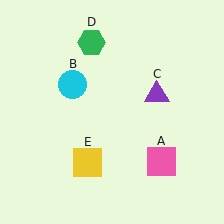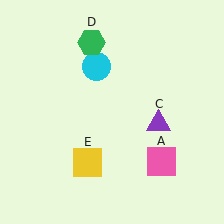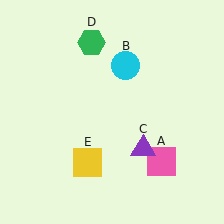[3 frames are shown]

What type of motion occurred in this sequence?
The cyan circle (object B), purple triangle (object C) rotated clockwise around the center of the scene.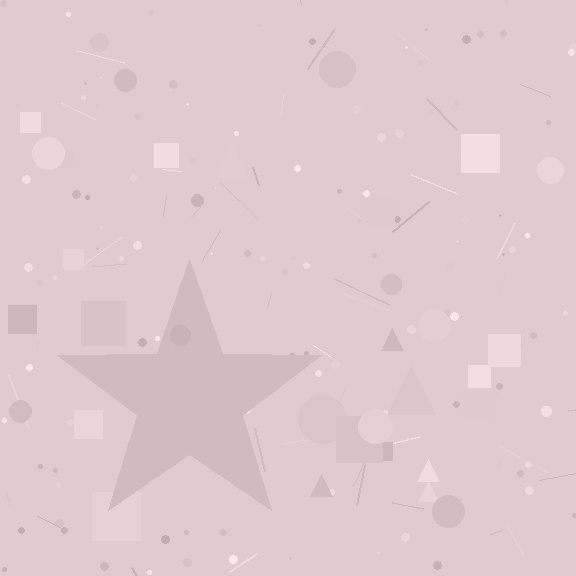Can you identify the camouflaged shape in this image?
The camouflaged shape is a star.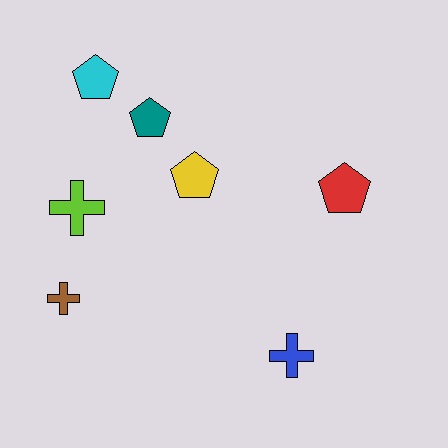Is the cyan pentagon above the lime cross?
Yes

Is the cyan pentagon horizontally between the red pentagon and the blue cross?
No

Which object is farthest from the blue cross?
The cyan pentagon is farthest from the blue cross.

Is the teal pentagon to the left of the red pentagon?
Yes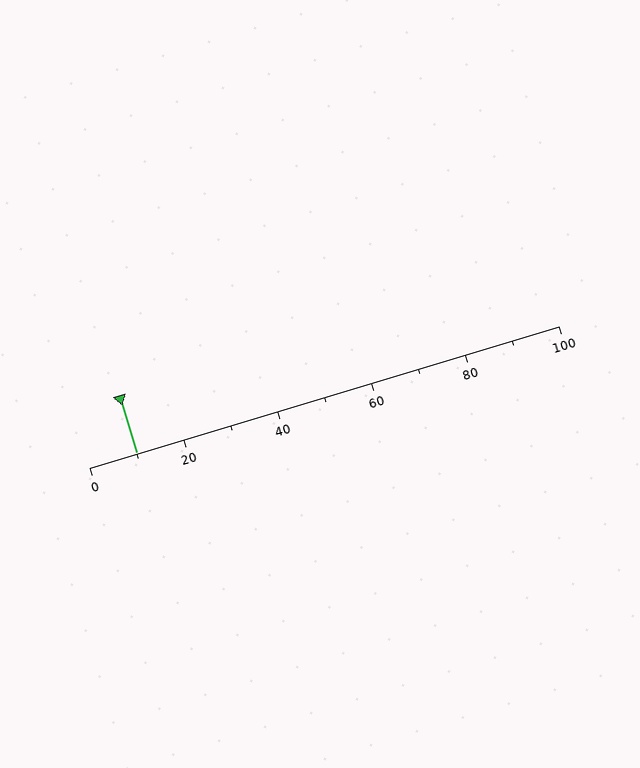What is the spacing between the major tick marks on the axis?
The major ticks are spaced 20 apart.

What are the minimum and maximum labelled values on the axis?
The axis runs from 0 to 100.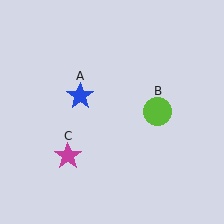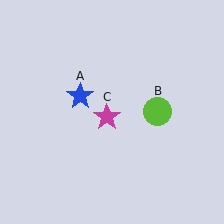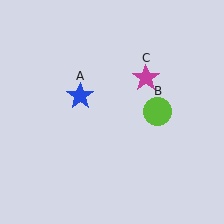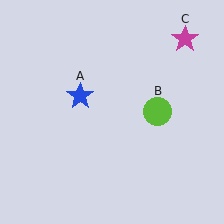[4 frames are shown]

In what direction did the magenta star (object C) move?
The magenta star (object C) moved up and to the right.